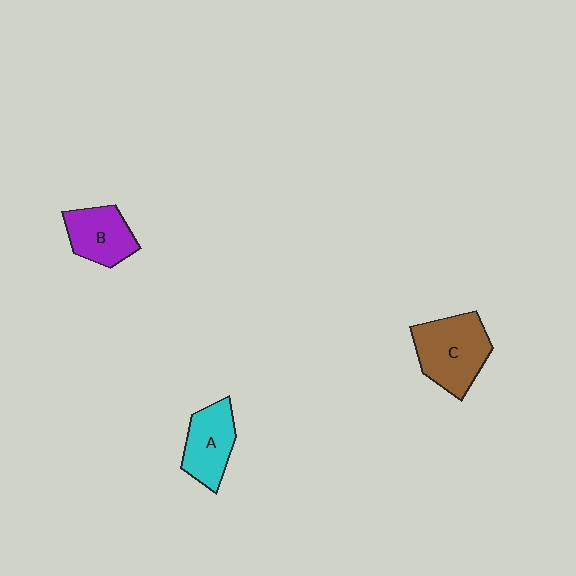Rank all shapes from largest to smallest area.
From largest to smallest: C (brown), A (cyan), B (purple).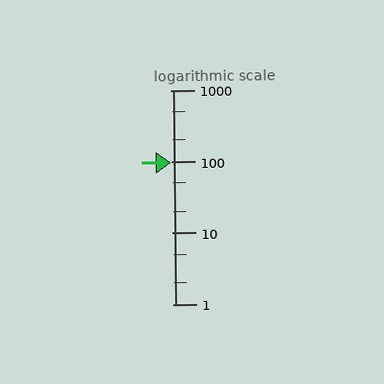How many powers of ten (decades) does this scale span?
The scale spans 3 decades, from 1 to 1000.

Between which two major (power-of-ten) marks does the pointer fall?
The pointer is between 10 and 100.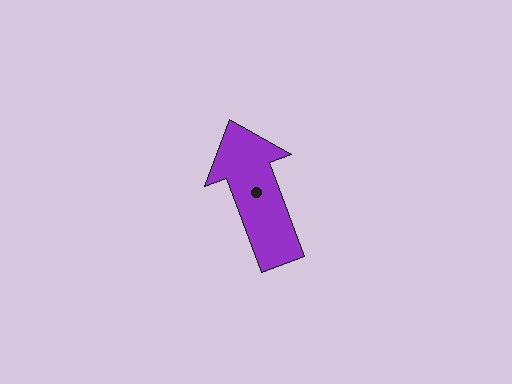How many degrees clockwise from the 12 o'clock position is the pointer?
Approximately 340 degrees.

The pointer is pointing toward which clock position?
Roughly 11 o'clock.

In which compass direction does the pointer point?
North.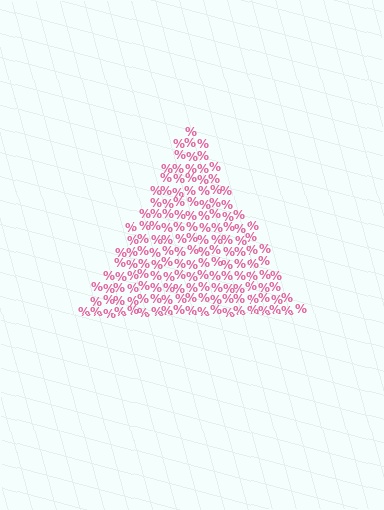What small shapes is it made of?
It is made of small percent signs.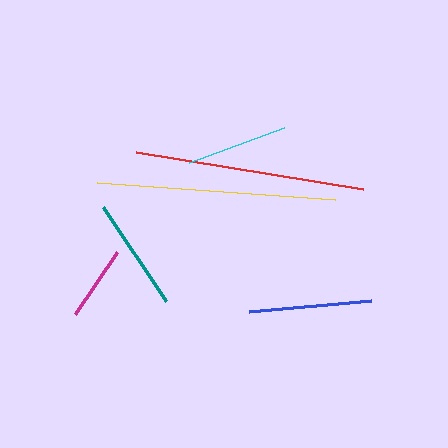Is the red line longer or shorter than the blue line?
The red line is longer than the blue line.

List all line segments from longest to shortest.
From longest to shortest: yellow, red, blue, teal, cyan, magenta.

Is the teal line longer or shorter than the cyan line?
The teal line is longer than the cyan line.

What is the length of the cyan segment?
The cyan segment is approximately 102 pixels long.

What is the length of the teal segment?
The teal segment is approximately 114 pixels long.